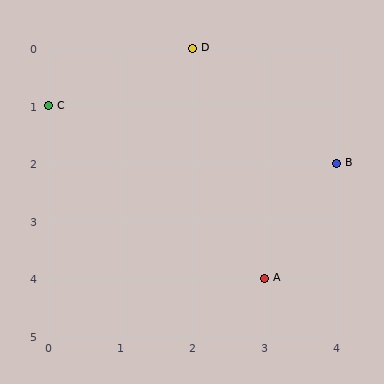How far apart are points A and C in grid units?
Points A and C are 3 columns and 3 rows apart (about 4.2 grid units diagonally).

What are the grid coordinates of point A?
Point A is at grid coordinates (3, 4).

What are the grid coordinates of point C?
Point C is at grid coordinates (0, 1).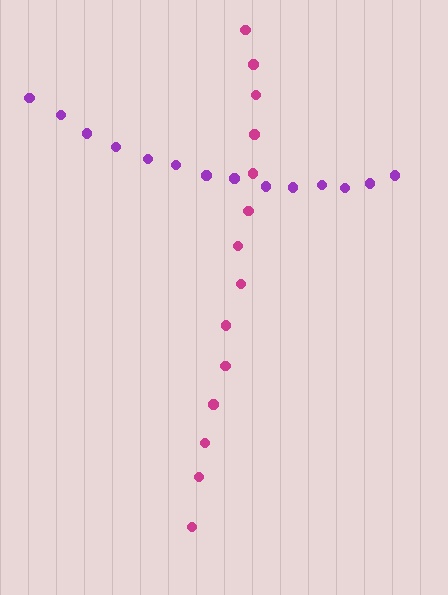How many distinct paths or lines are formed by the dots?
There are 2 distinct paths.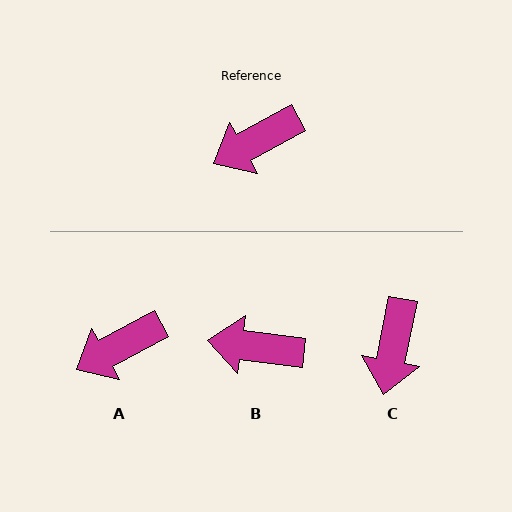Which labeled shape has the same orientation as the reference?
A.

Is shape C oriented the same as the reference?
No, it is off by about 50 degrees.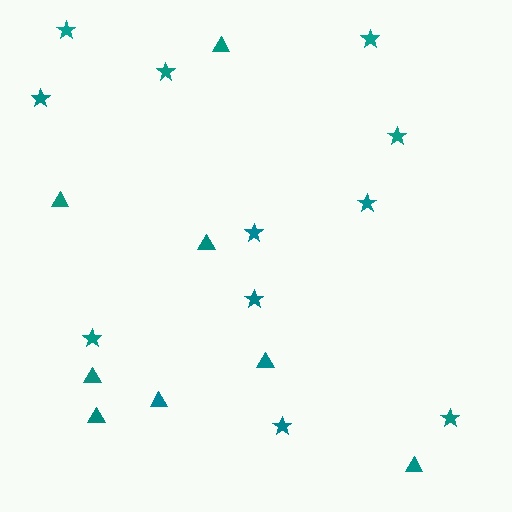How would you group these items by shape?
There are 2 groups: one group of stars (11) and one group of triangles (8).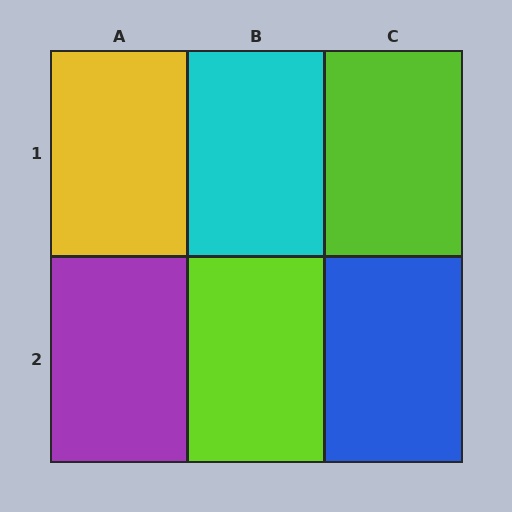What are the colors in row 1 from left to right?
Yellow, cyan, lime.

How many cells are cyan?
1 cell is cyan.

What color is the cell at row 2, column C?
Blue.